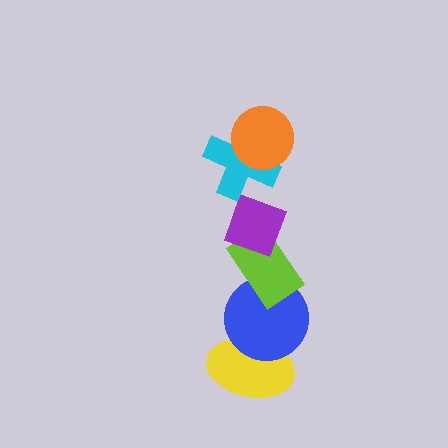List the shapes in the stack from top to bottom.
From top to bottom: the orange circle, the cyan cross, the purple diamond, the lime rectangle, the blue circle, the yellow ellipse.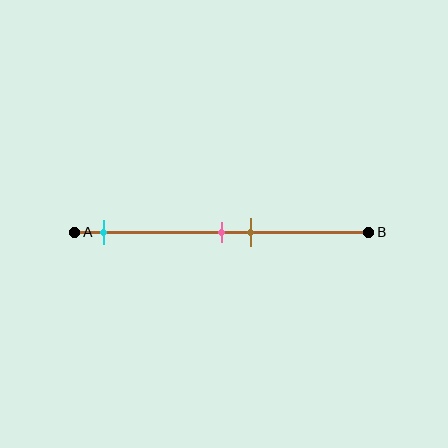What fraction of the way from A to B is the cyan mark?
The cyan mark is approximately 10% (0.1) of the way from A to B.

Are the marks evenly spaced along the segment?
No, the marks are not evenly spaced.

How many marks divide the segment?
There are 3 marks dividing the segment.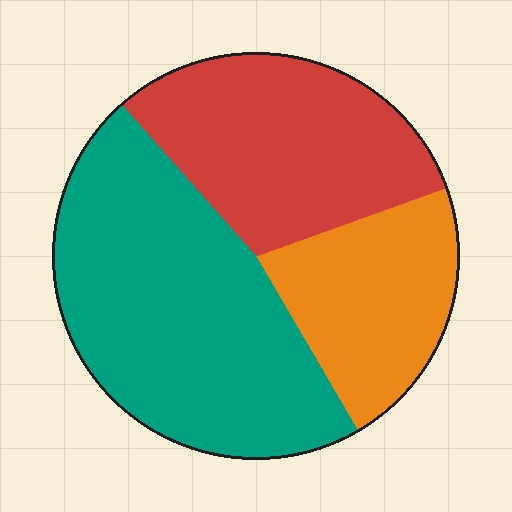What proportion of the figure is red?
Red covers 31% of the figure.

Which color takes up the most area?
Teal, at roughly 45%.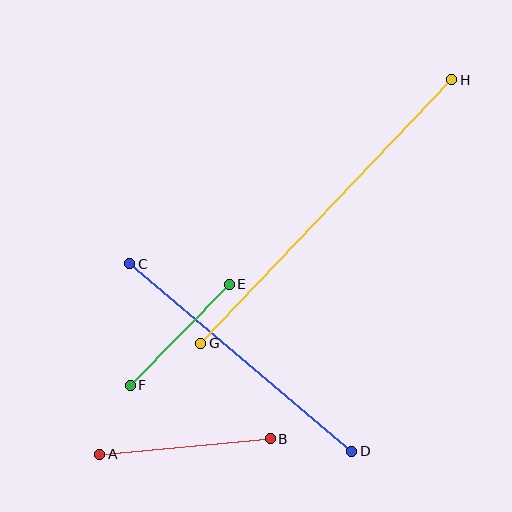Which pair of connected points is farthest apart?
Points G and H are farthest apart.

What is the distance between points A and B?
The distance is approximately 171 pixels.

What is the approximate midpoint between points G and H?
The midpoint is at approximately (326, 212) pixels.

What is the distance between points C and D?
The distance is approximately 291 pixels.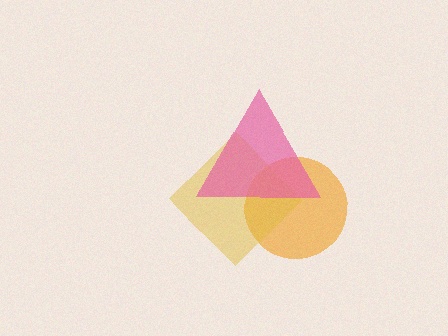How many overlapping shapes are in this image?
There are 3 overlapping shapes in the image.